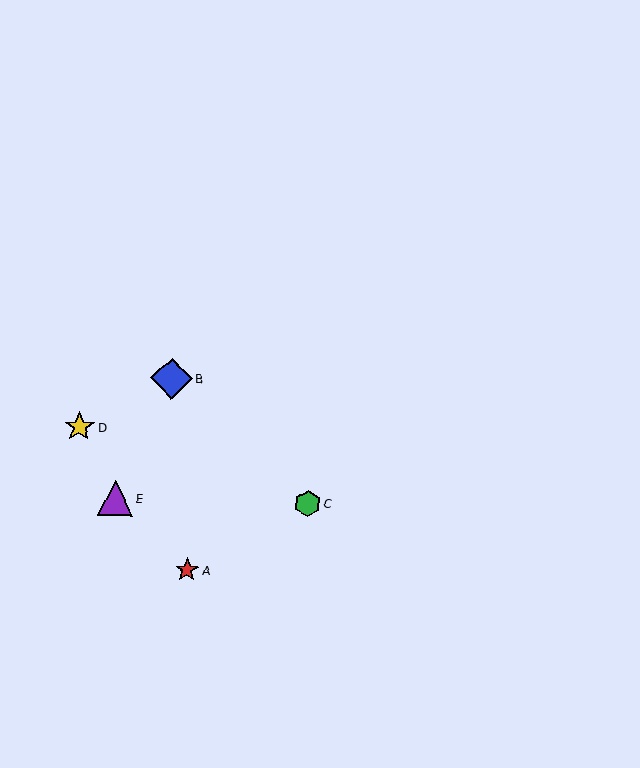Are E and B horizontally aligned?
No, E is at y≈498 and B is at y≈378.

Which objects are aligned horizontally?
Objects C, E are aligned horizontally.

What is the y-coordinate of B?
Object B is at y≈378.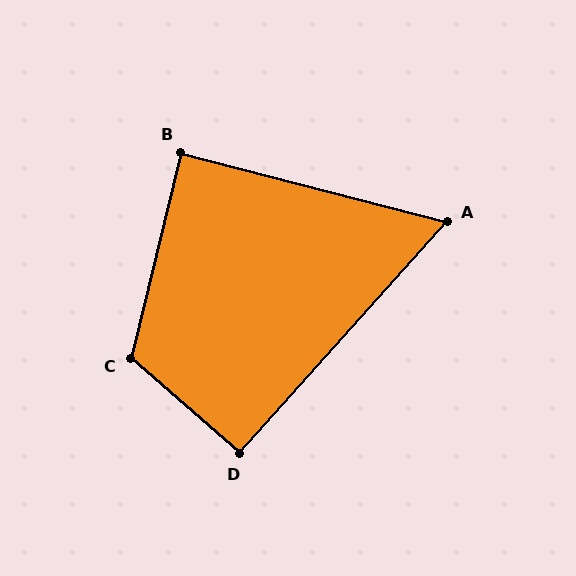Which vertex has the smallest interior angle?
A, at approximately 63 degrees.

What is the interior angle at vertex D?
Approximately 91 degrees (approximately right).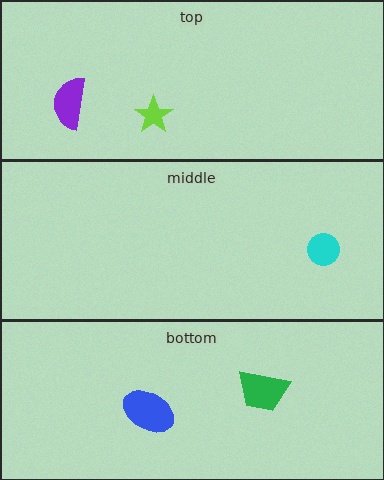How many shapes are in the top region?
2.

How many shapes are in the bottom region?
2.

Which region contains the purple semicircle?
The top region.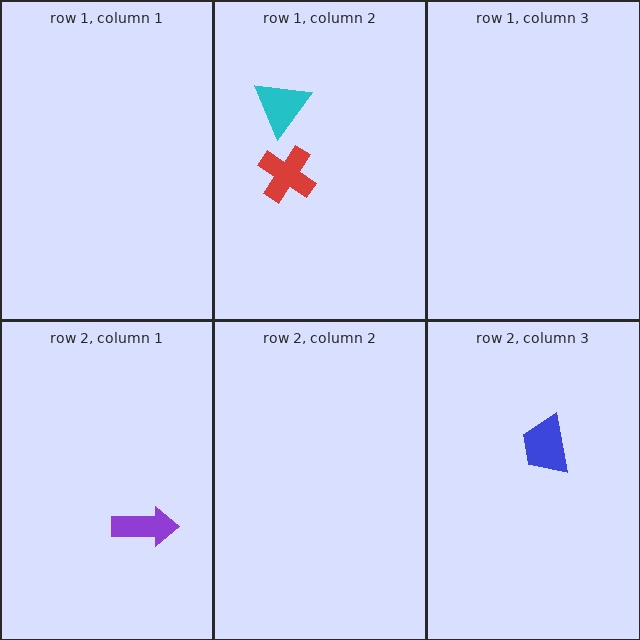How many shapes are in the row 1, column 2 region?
2.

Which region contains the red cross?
The row 1, column 2 region.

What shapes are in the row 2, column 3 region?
The blue trapezoid.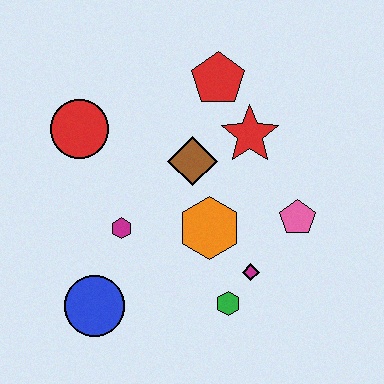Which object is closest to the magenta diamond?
The green hexagon is closest to the magenta diamond.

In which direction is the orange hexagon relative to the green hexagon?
The orange hexagon is above the green hexagon.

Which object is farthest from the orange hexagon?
The red circle is farthest from the orange hexagon.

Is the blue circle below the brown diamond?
Yes